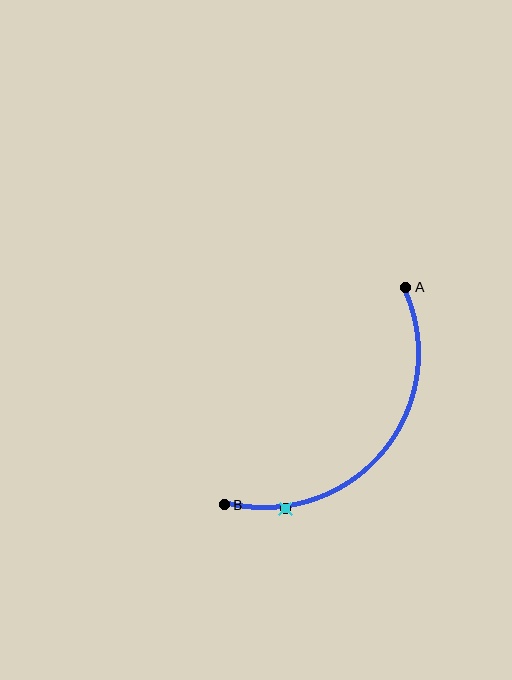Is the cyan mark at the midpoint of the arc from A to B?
No. The cyan mark lies on the arc but is closer to endpoint B. The arc midpoint would be at the point on the curve equidistant along the arc from both A and B.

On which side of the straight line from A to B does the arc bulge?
The arc bulges below and to the right of the straight line connecting A and B.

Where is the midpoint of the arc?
The arc midpoint is the point on the curve farthest from the straight line joining A and B. It sits below and to the right of that line.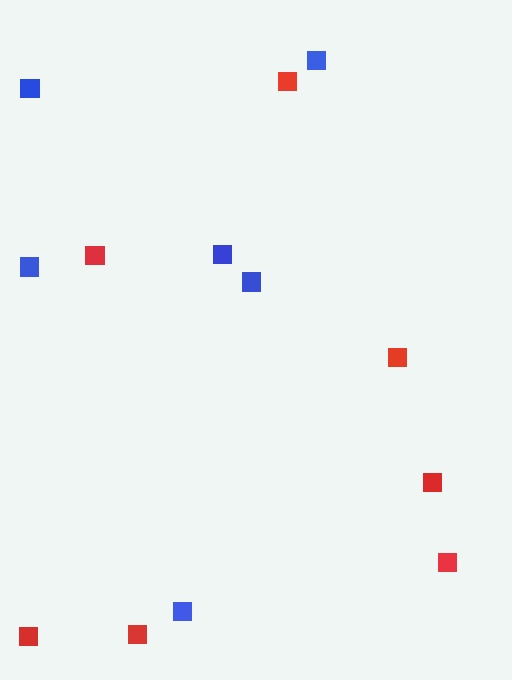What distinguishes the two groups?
There are 2 groups: one group of blue squares (6) and one group of red squares (7).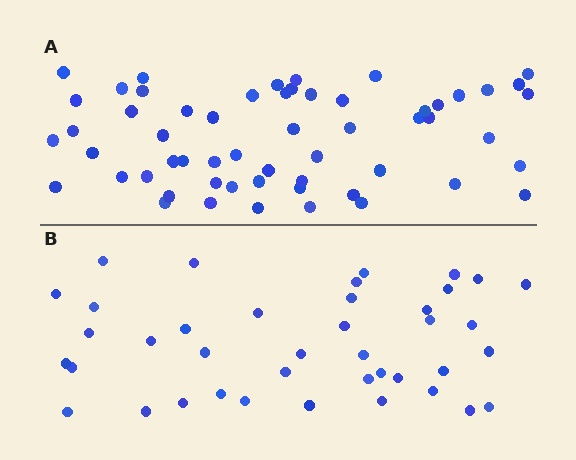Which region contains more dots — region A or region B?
Region A (the top region) has more dots.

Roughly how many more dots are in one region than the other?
Region A has approximately 15 more dots than region B.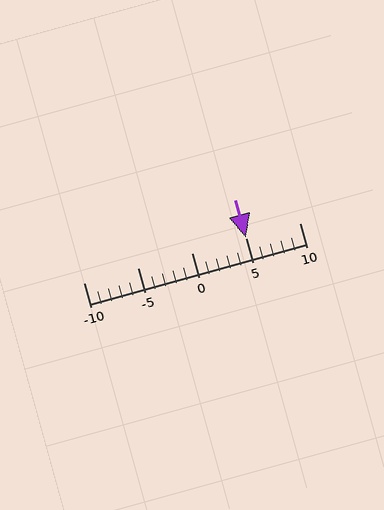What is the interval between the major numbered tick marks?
The major tick marks are spaced 5 units apart.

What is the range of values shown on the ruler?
The ruler shows values from -10 to 10.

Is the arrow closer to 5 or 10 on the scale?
The arrow is closer to 5.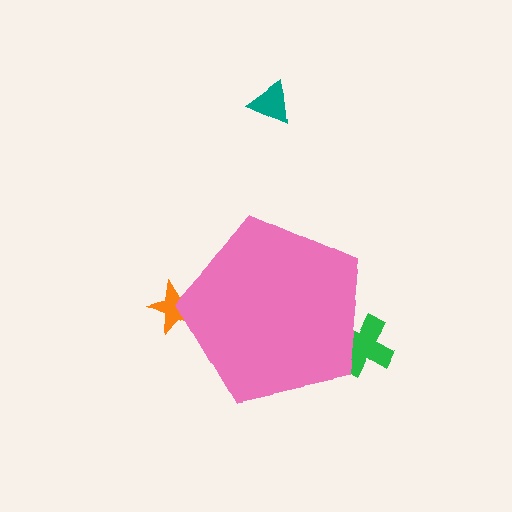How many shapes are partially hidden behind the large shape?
2 shapes are partially hidden.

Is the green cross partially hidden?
Yes, the green cross is partially hidden behind the pink pentagon.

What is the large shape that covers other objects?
A pink pentagon.